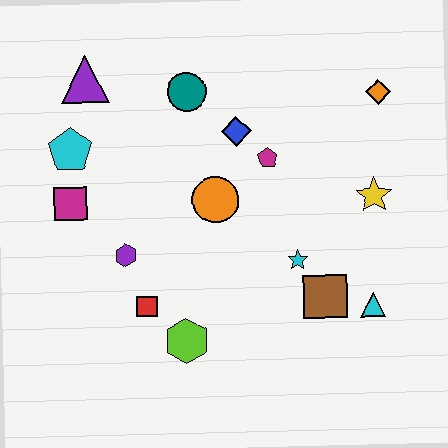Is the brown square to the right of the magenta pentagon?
Yes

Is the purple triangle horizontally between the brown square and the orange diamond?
No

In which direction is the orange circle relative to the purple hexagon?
The orange circle is to the right of the purple hexagon.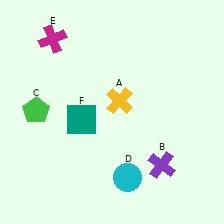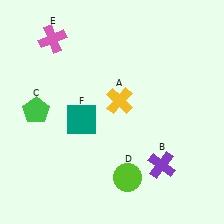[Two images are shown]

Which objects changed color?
D changed from cyan to lime. E changed from magenta to pink.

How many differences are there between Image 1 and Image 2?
There are 2 differences between the two images.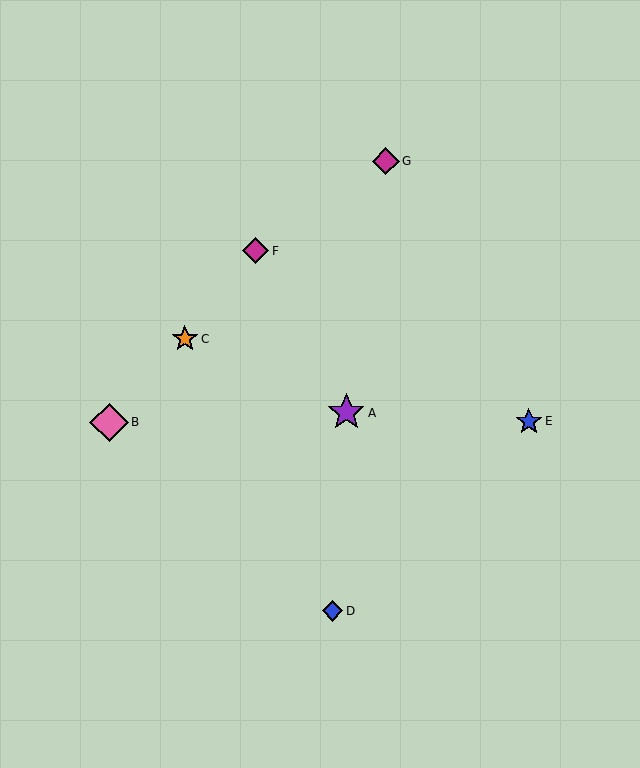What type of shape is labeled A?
Shape A is a purple star.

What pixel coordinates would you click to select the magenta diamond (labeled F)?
Click at (256, 251) to select the magenta diamond F.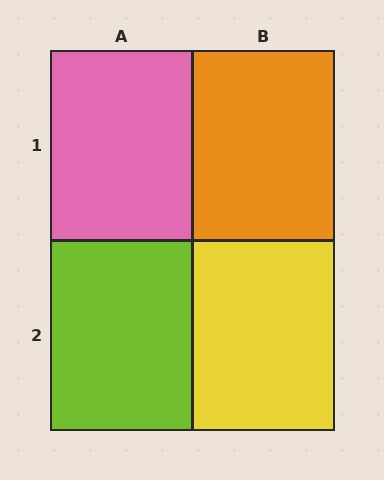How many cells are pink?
1 cell is pink.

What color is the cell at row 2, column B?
Yellow.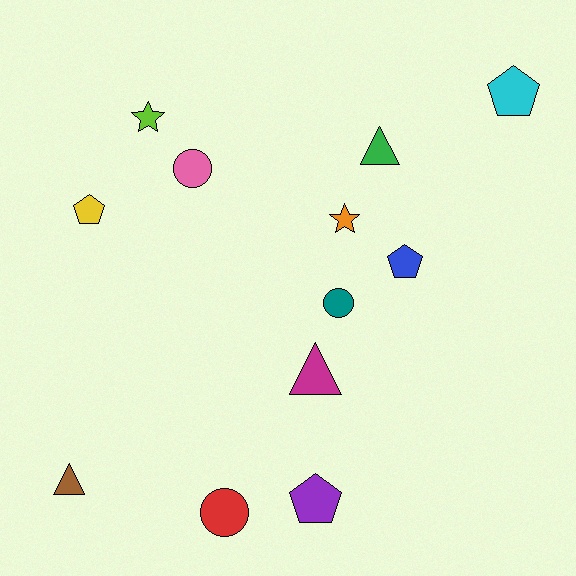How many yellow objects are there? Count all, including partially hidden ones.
There is 1 yellow object.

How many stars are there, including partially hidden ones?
There are 2 stars.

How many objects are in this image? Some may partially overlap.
There are 12 objects.